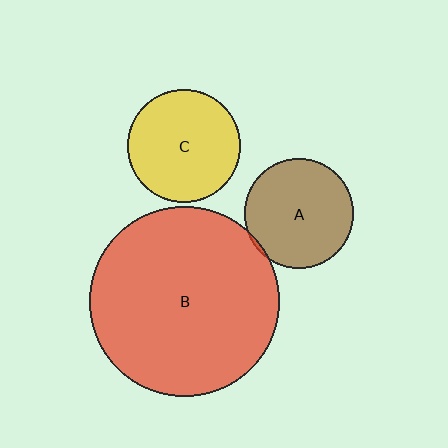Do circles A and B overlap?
Yes.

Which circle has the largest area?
Circle B (red).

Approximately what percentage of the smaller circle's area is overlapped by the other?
Approximately 5%.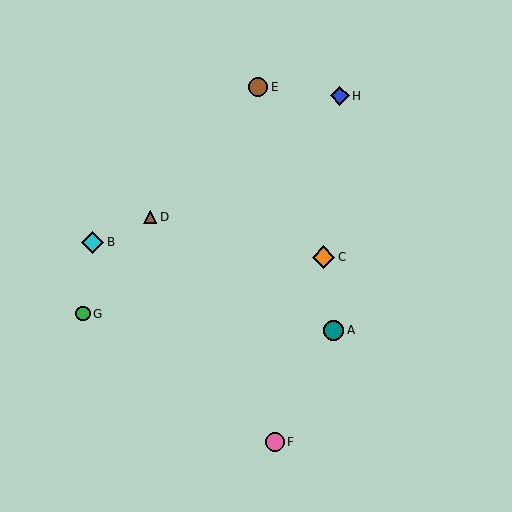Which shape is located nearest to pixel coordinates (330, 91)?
The blue diamond (labeled H) at (340, 96) is nearest to that location.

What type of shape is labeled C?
Shape C is an orange diamond.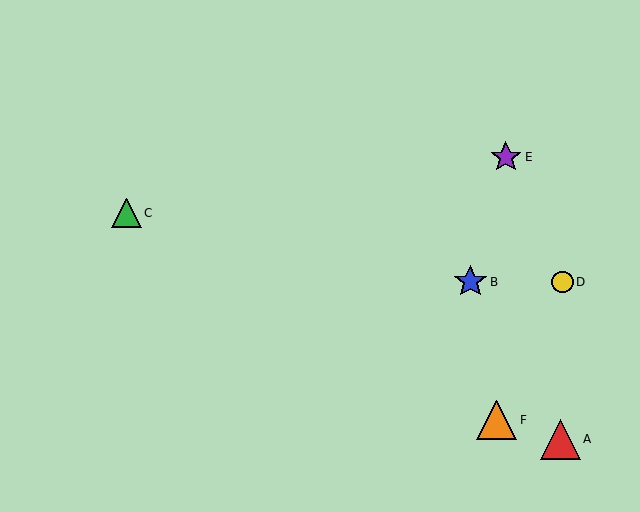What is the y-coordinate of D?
Object D is at y≈282.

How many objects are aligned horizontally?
2 objects (B, D) are aligned horizontally.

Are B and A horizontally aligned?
No, B is at y≈282 and A is at y≈439.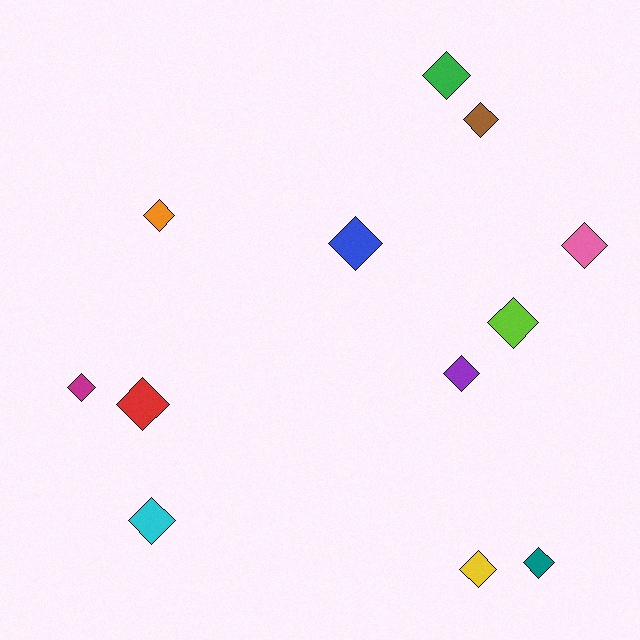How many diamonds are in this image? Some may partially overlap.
There are 12 diamonds.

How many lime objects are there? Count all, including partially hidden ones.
There is 1 lime object.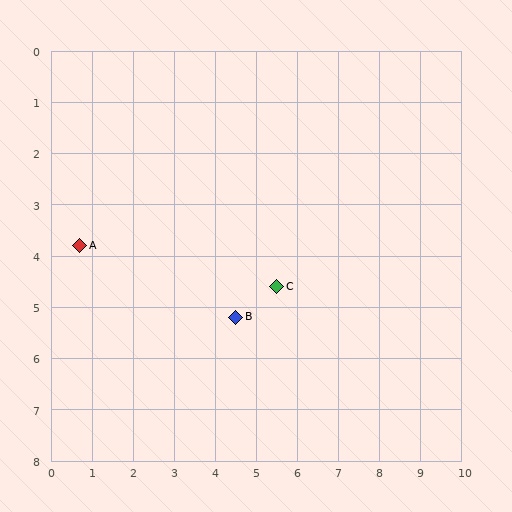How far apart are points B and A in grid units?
Points B and A are about 4.0 grid units apart.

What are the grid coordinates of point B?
Point B is at approximately (4.5, 5.2).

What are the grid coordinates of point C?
Point C is at approximately (5.5, 4.6).